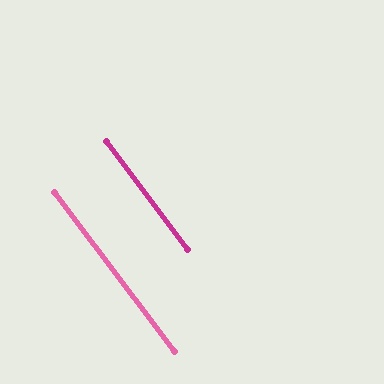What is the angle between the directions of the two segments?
Approximately 0 degrees.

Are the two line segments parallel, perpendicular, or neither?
Parallel — their directions differ by only 0.1°.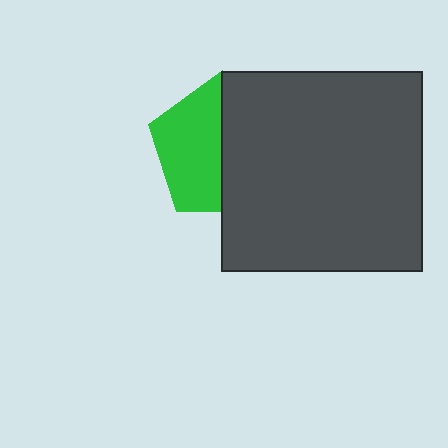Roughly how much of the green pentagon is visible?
About half of it is visible (roughly 49%).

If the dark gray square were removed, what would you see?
You would see the complete green pentagon.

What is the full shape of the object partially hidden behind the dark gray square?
The partially hidden object is a green pentagon.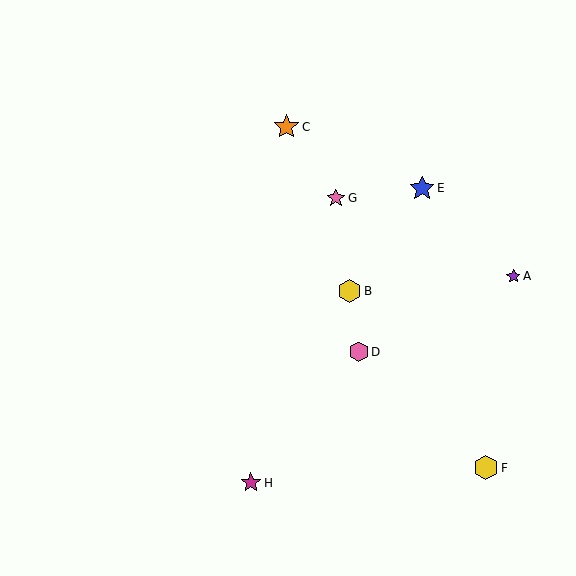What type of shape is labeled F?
Shape F is a yellow hexagon.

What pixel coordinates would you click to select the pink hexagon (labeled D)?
Click at (359, 352) to select the pink hexagon D.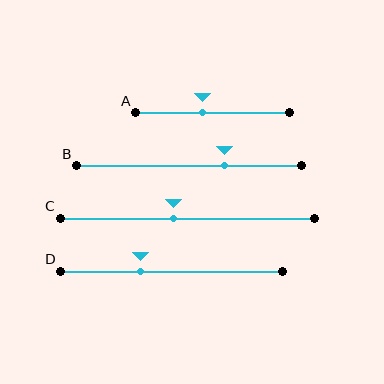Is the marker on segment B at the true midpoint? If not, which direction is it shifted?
No, the marker on segment B is shifted to the right by about 16% of the segment length.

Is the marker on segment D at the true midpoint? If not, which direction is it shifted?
No, the marker on segment D is shifted to the left by about 14% of the segment length.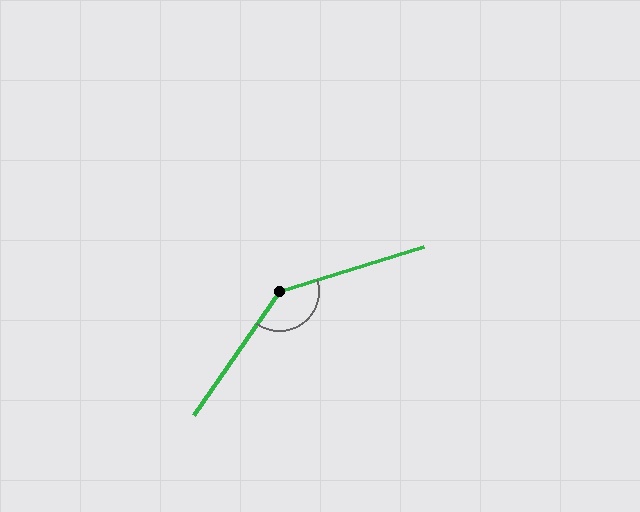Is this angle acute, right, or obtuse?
It is obtuse.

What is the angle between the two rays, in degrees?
Approximately 142 degrees.